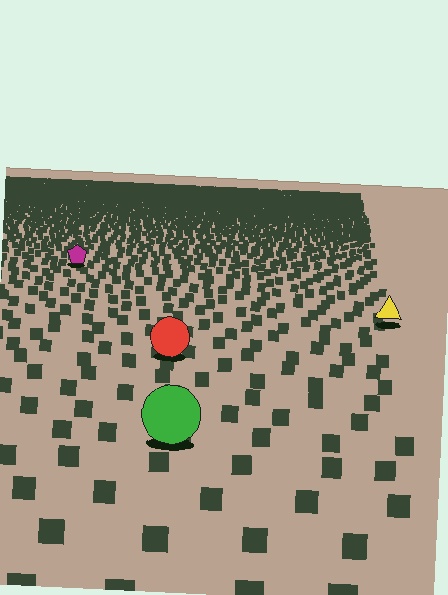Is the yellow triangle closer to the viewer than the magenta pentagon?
Yes. The yellow triangle is closer — you can tell from the texture gradient: the ground texture is coarser near it.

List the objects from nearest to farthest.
From nearest to farthest: the green circle, the red circle, the yellow triangle, the magenta pentagon.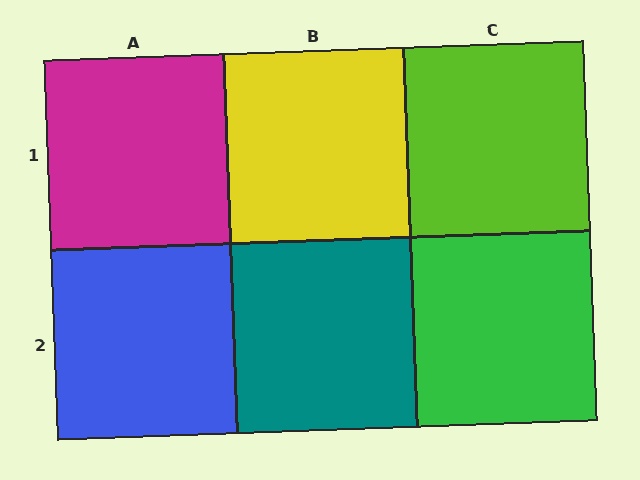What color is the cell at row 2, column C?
Green.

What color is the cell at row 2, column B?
Teal.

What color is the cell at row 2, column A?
Blue.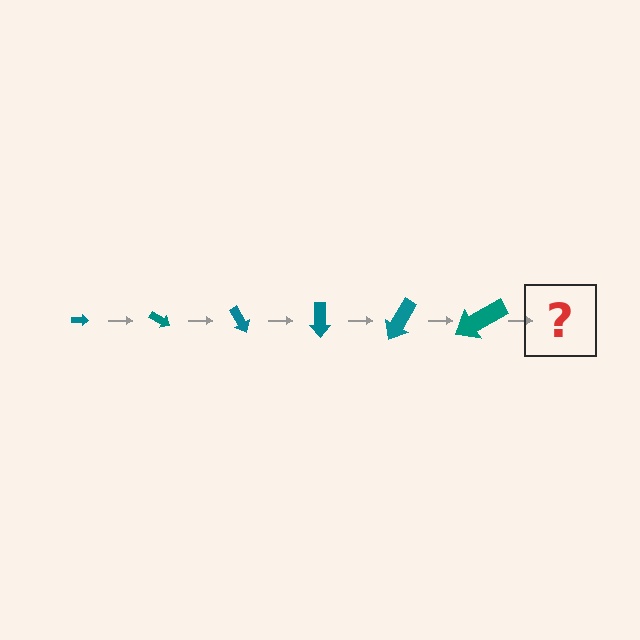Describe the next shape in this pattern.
It should be an arrow, larger than the previous one and rotated 180 degrees from the start.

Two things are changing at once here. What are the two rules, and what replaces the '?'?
The two rules are that the arrow grows larger each step and it rotates 30 degrees each step. The '?' should be an arrow, larger than the previous one and rotated 180 degrees from the start.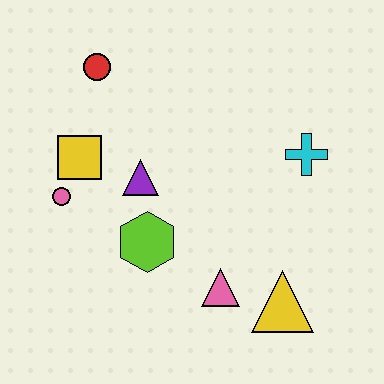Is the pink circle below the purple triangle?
Yes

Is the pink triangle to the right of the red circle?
Yes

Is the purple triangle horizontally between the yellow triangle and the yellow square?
Yes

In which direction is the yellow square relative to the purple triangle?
The yellow square is to the left of the purple triangle.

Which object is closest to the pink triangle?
The yellow triangle is closest to the pink triangle.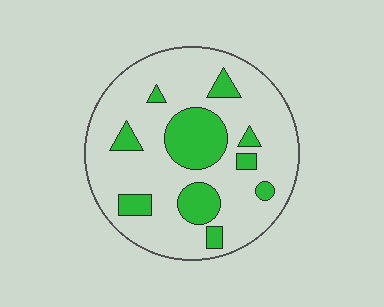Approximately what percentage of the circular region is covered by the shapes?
Approximately 20%.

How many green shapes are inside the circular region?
10.